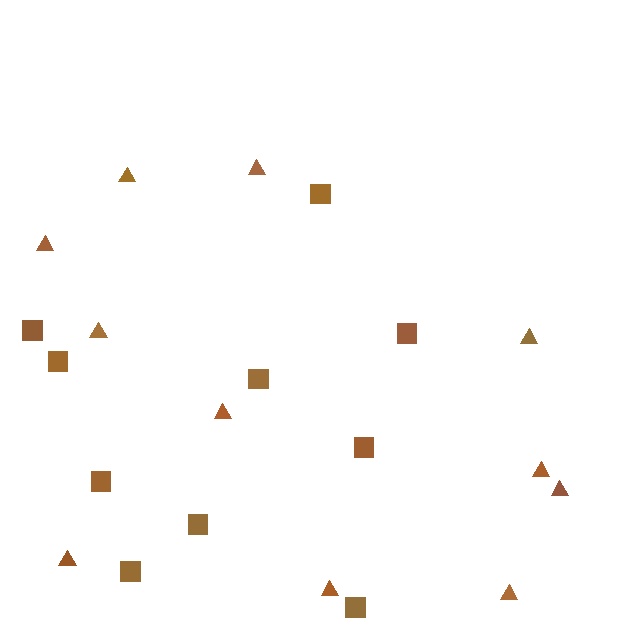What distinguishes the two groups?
There are 2 groups: one group of triangles (11) and one group of squares (10).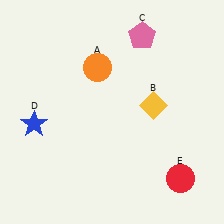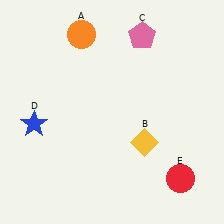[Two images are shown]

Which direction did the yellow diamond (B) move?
The yellow diamond (B) moved down.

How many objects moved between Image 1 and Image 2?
2 objects moved between the two images.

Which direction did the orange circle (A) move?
The orange circle (A) moved up.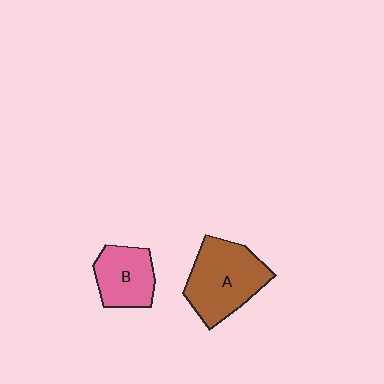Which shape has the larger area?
Shape A (brown).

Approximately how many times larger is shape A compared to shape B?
Approximately 1.5 times.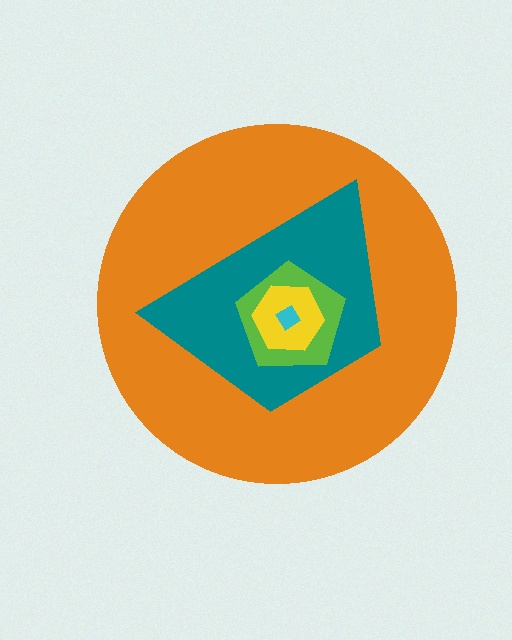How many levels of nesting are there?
5.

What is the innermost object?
The cyan diamond.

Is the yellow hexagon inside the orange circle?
Yes.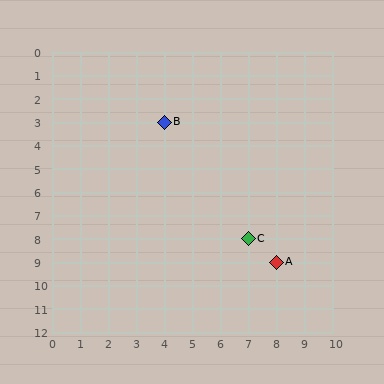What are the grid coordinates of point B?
Point B is at grid coordinates (4, 3).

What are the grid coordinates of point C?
Point C is at grid coordinates (7, 8).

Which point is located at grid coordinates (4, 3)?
Point B is at (4, 3).